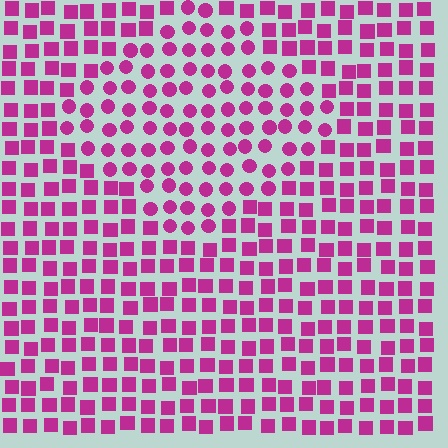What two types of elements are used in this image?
The image uses circles inside the diamond region and squares outside it.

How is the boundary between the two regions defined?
The boundary is defined by a change in element shape: circles inside vs. squares outside. All elements share the same color and spacing.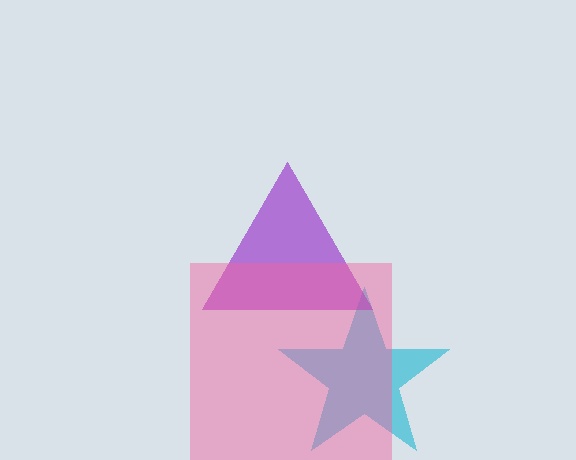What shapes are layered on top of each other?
The layered shapes are: a cyan star, a purple triangle, a pink square.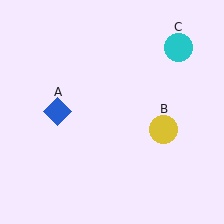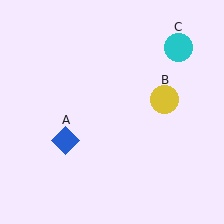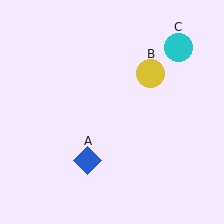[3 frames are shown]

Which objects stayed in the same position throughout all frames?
Cyan circle (object C) remained stationary.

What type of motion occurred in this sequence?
The blue diamond (object A), yellow circle (object B) rotated counterclockwise around the center of the scene.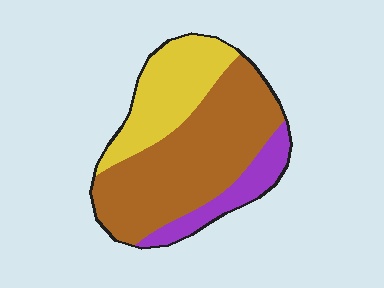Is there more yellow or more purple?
Yellow.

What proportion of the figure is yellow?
Yellow takes up between a sixth and a third of the figure.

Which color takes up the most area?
Brown, at roughly 55%.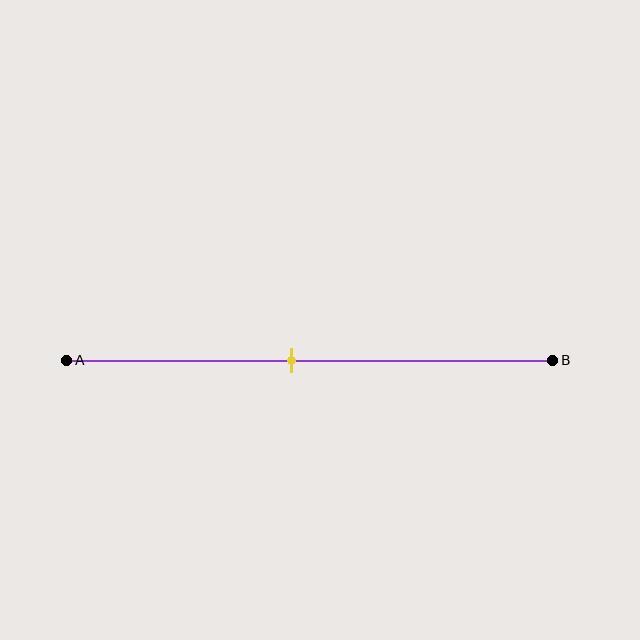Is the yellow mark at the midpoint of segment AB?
No, the mark is at about 45% from A, not at the 50% midpoint.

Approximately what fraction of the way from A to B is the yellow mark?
The yellow mark is approximately 45% of the way from A to B.